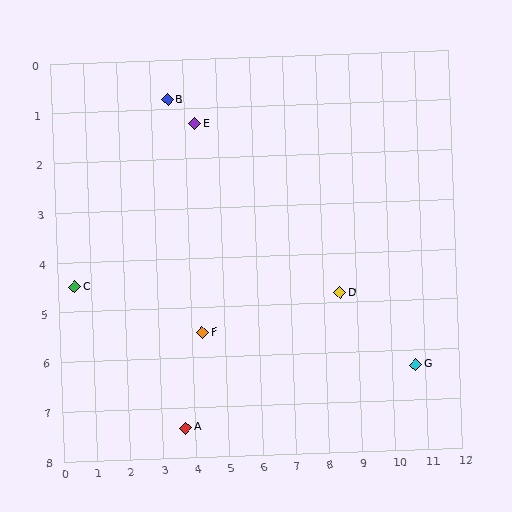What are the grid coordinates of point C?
Point C is at approximately (0.5, 4.5).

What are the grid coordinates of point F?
Point F is at approximately (4.3, 5.5).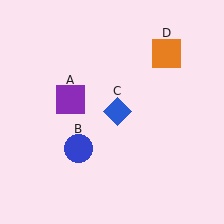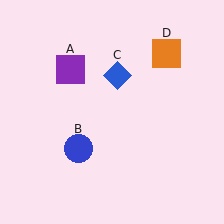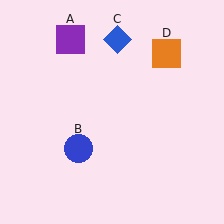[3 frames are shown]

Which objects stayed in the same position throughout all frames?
Blue circle (object B) and orange square (object D) remained stationary.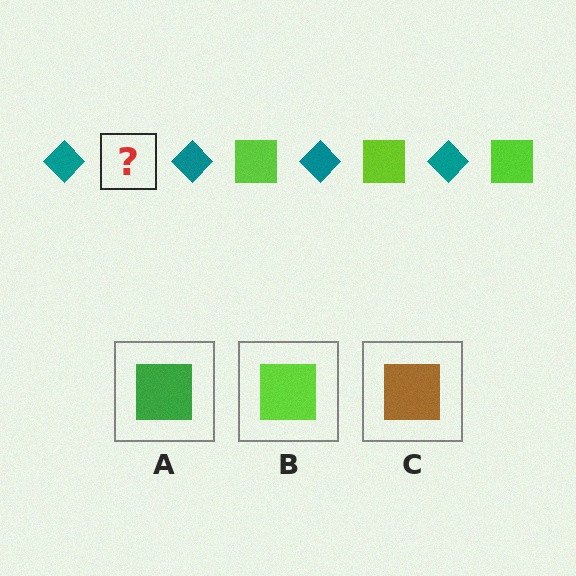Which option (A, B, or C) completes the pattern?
B.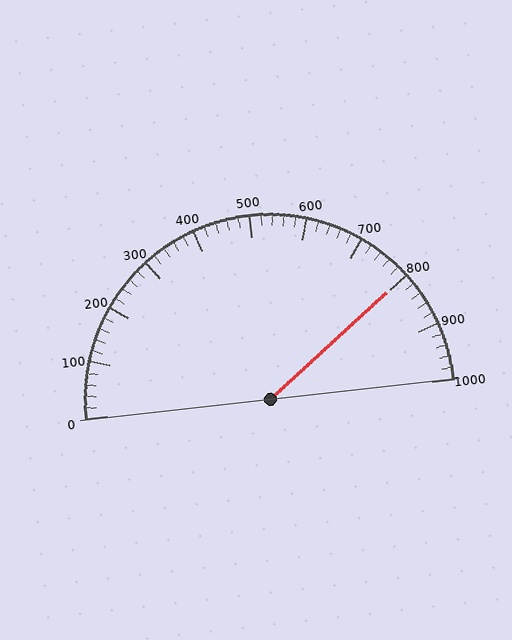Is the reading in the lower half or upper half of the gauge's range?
The reading is in the upper half of the range (0 to 1000).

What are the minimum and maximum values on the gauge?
The gauge ranges from 0 to 1000.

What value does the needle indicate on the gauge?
The needle indicates approximately 800.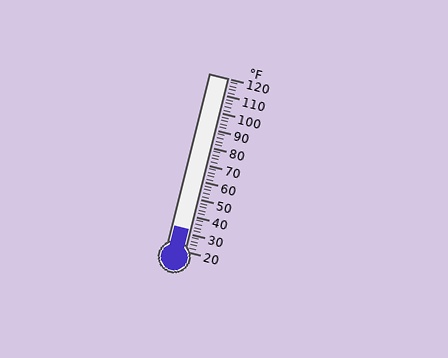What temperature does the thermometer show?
The thermometer shows approximately 32°F.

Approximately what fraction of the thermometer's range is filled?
The thermometer is filled to approximately 10% of its range.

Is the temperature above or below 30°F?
The temperature is above 30°F.